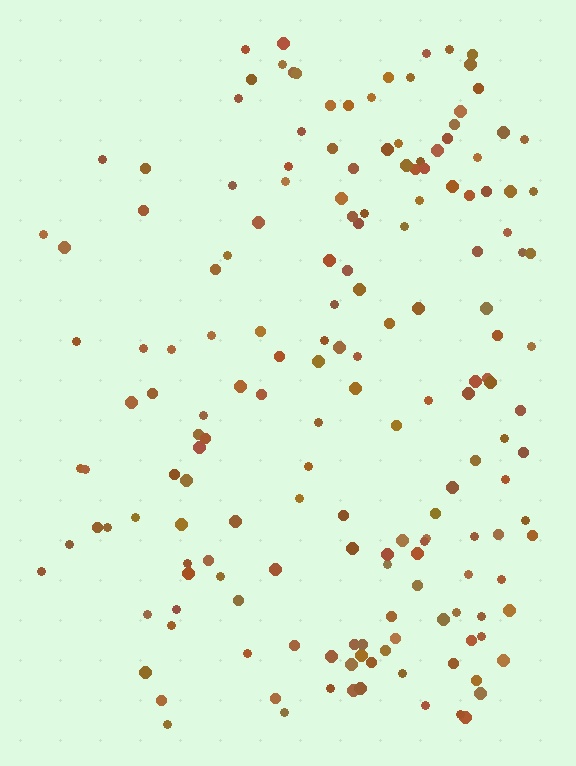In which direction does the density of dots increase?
From left to right, with the right side densest.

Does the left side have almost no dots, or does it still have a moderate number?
Still a moderate number, just noticeably fewer than the right.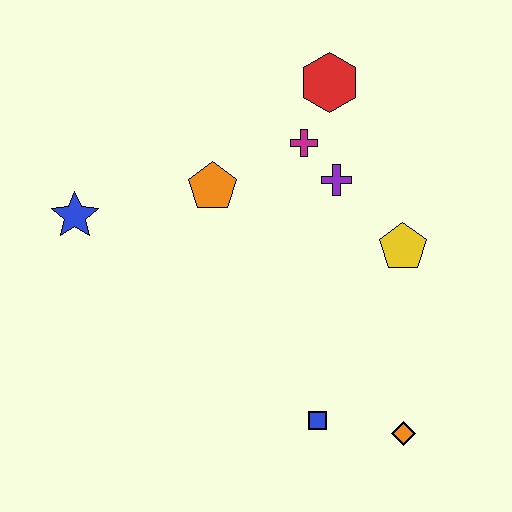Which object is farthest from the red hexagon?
The orange diamond is farthest from the red hexagon.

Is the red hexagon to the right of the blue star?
Yes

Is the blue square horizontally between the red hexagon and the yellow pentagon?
No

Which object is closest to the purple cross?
The magenta cross is closest to the purple cross.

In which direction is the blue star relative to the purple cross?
The blue star is to the left of the purple cross.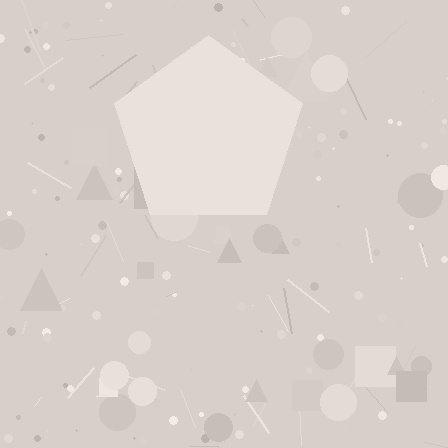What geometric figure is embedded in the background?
A pentagon is embedded in the background.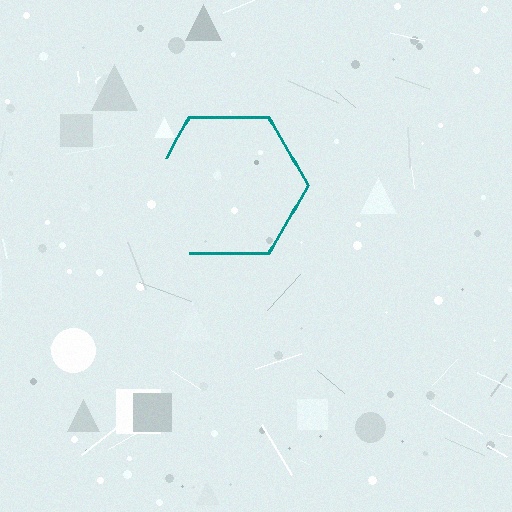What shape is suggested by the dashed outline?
The dashed outline suggests a hexagon.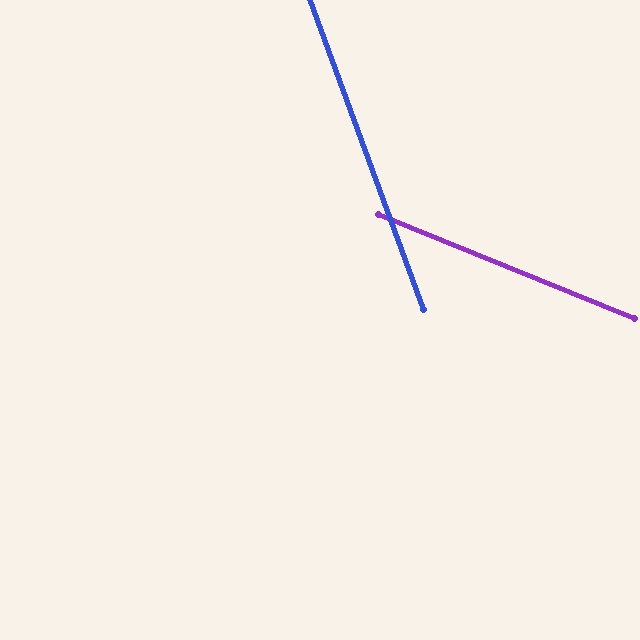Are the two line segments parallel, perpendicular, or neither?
Neither parallel nor perpendicular — they differ by about 48°.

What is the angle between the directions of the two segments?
Approximately 48 degrees.